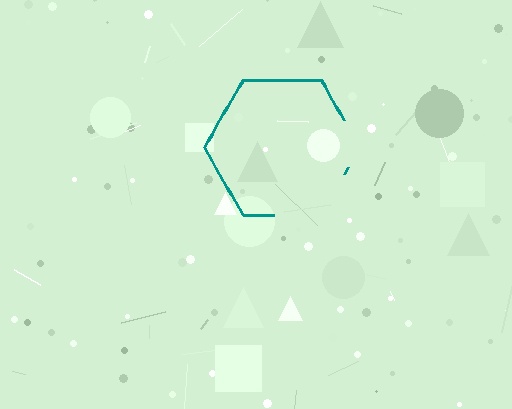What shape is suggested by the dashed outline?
The dashed outline suggests a hexagon.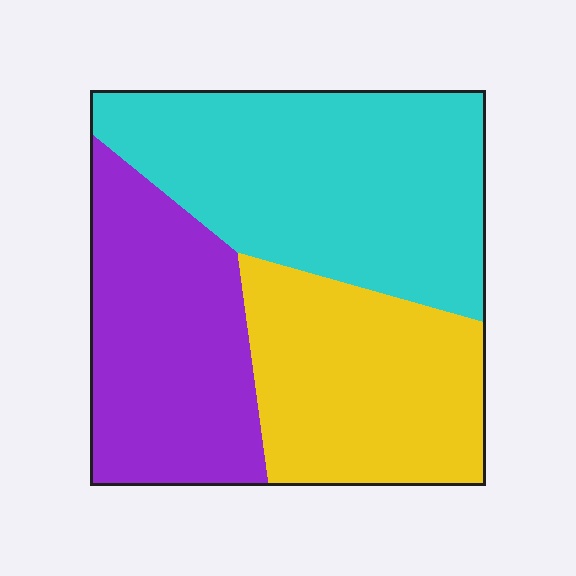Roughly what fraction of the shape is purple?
Purple takes up between a sixth and a third of the shape.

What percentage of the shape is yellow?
Yellow covers roughly 30% of the shape.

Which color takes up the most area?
Cyan, at roughly 40%.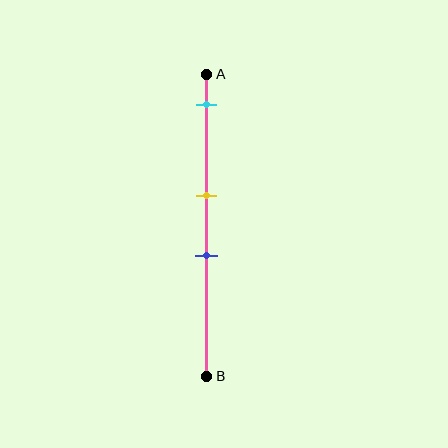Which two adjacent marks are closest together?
The yellow and blue marks are the closest adjacent pair.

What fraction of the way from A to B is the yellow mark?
The yellow mark is approximately 40% (0.4) of the way from A to B.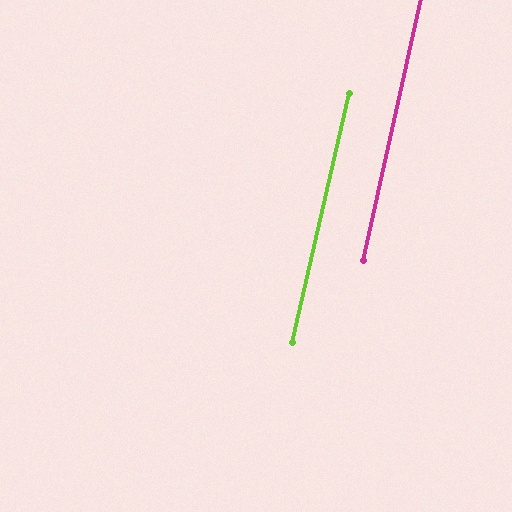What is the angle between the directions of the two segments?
Approximately 0 degrees.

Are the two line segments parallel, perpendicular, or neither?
Parallel — their directions differ by only 0.5°.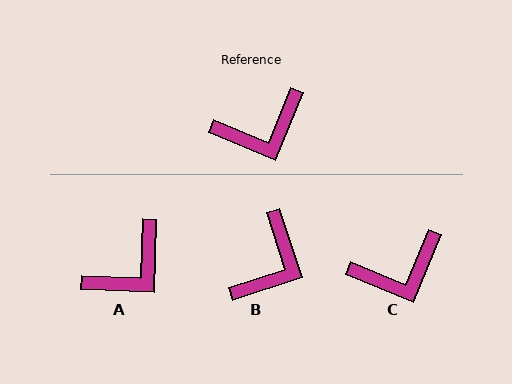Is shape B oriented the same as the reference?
No, it is off by about 41 degrees.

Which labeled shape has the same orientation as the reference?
C.